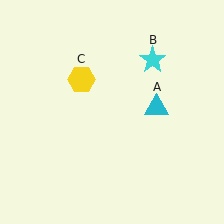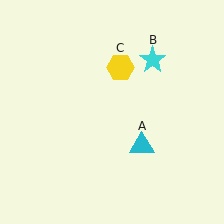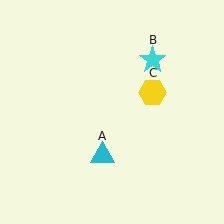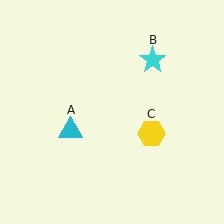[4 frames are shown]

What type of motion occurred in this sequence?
The cyan triangle (object A), yellow hexagon (object C) rotated clockwise around the center of the scene.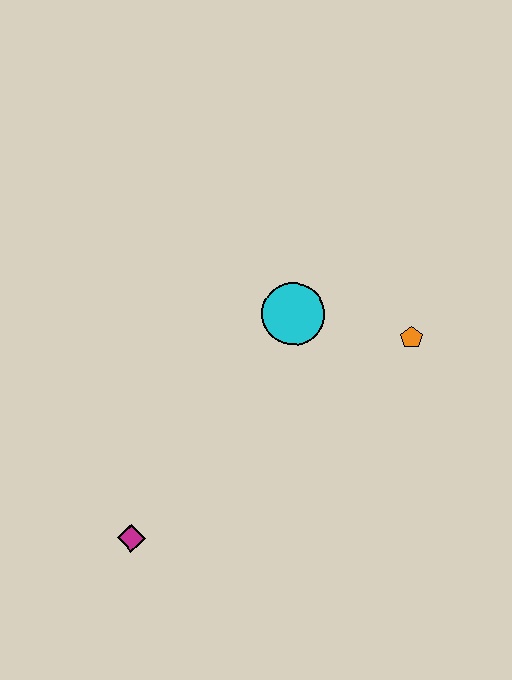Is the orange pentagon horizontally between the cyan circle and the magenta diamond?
No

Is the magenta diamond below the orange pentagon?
Yes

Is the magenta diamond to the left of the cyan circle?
Yes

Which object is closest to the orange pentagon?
The cyan circle is closest to the orange pentagon.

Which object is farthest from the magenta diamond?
The orange pentagon is farthest from the magenta diamond.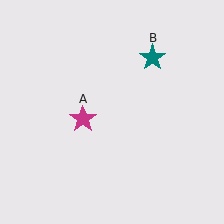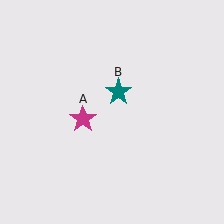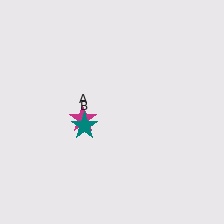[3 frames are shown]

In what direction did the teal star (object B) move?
The teal star (object B) moved down and to the left.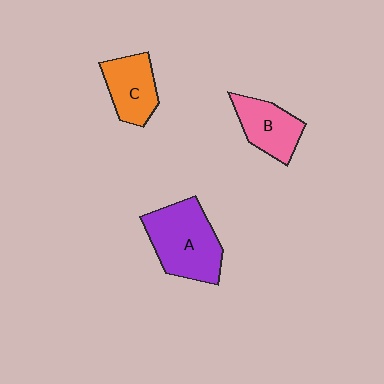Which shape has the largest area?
Shape A (purple).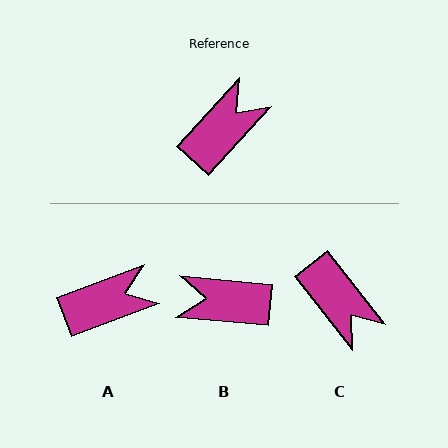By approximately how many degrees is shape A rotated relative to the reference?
Approximately 27 degrees clockwise.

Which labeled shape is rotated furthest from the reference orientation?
B, about 127 degrees away.